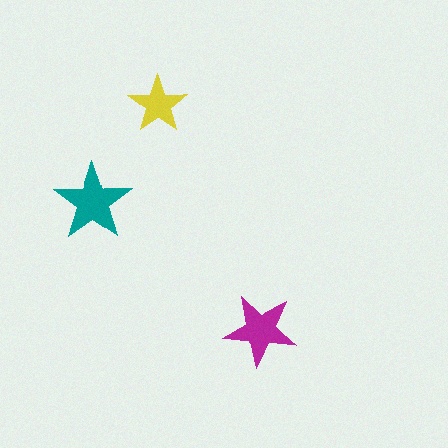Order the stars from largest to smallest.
the teal one, the magenta one, the yellow one.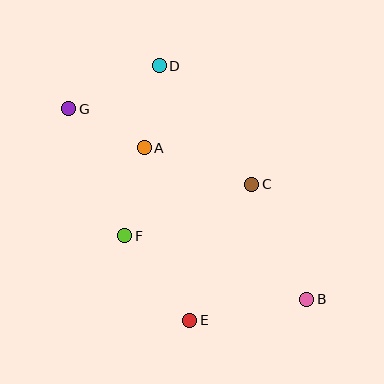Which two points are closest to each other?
Points A and D are closest to each other.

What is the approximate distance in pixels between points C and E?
The distance between C and E is approximately 150 pixels.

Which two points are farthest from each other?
Points B and G are farthest from each other.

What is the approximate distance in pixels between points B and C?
The distance between B and C is approximately 128 pixels.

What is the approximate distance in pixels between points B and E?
The distance between B and E is approximately 119 pixels.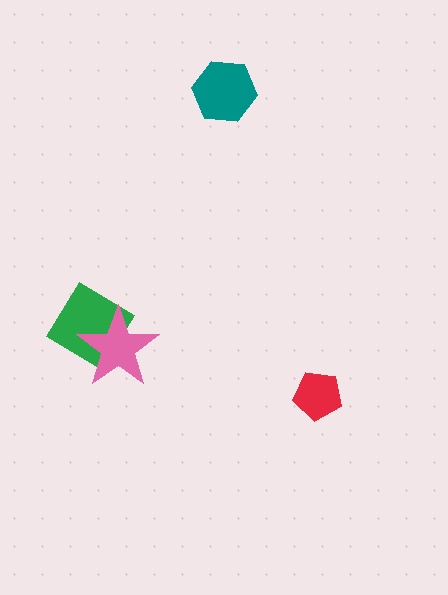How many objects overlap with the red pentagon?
0 objects overlap with the red pentagon.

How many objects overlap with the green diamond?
1 object overlaps with the green diamond.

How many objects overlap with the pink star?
1 object overlaps with the pink star.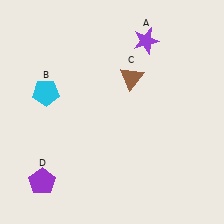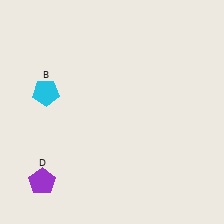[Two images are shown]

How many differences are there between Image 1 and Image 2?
There are 2 differences between the two images.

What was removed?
The purple star (A), the brown triangle (C) were removed in Image 2.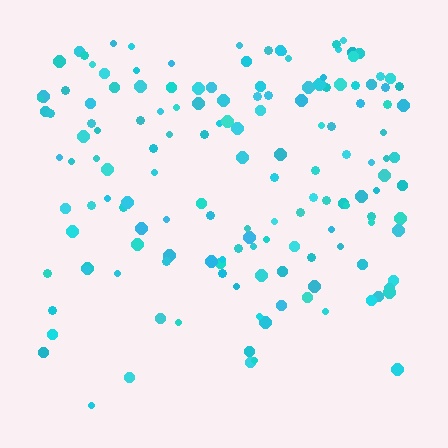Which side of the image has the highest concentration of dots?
The top.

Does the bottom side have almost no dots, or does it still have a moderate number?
Still a moderate number, just noticeably fewer than the top.